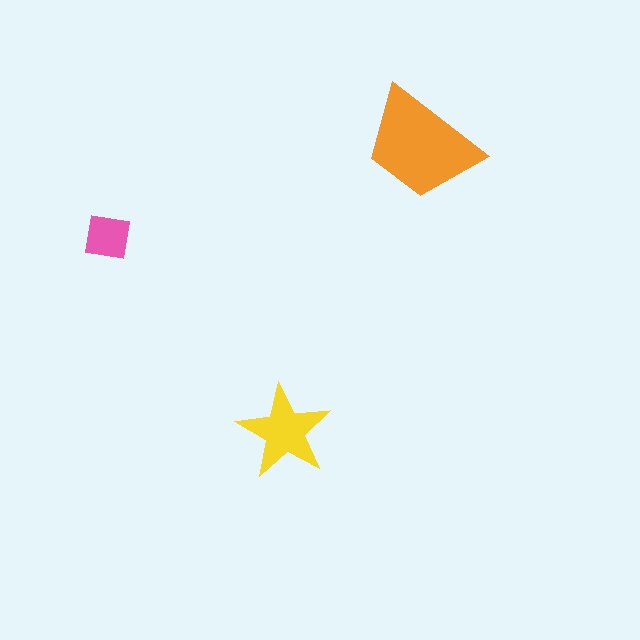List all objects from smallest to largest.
The pink square, the yellow star, the orange trapezoid.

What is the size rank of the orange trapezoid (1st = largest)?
1st.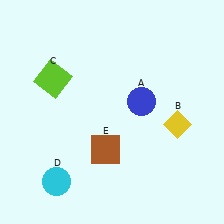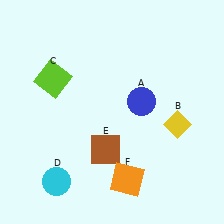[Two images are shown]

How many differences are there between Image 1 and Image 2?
There is 1 difference between the two images.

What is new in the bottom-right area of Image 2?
An orange square (F) was added in the bottom-right area of Image 2.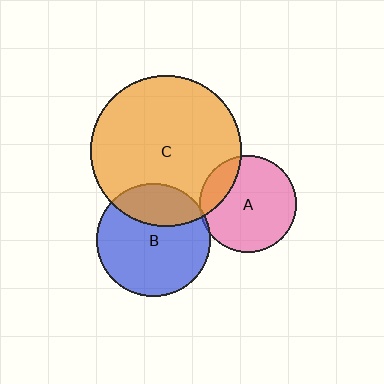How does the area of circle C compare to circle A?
Approximately 2.4 times.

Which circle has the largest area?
Circle C (orange).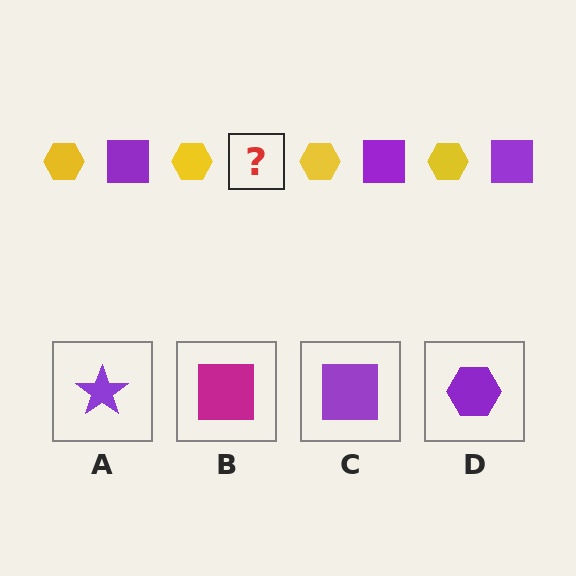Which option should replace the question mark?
Option C.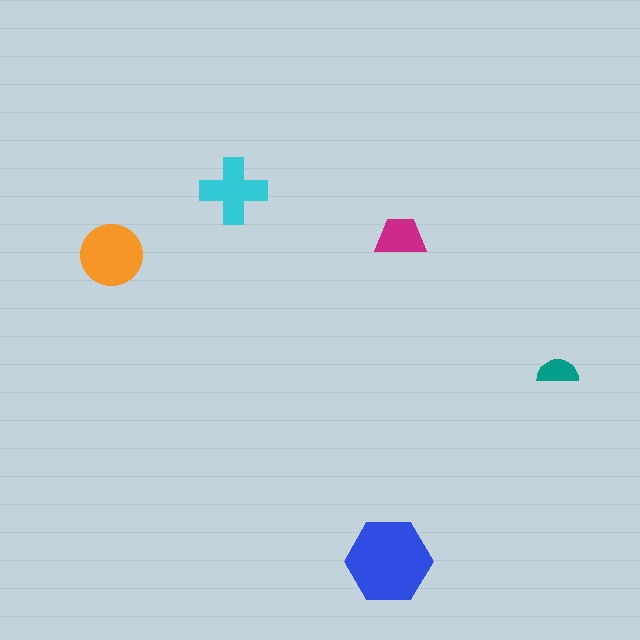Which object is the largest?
The blue hexagon.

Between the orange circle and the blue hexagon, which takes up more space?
The blue hexagon.